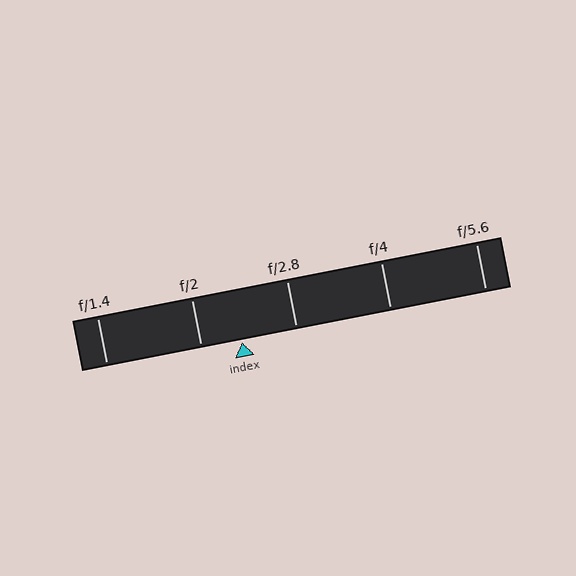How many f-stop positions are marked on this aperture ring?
There are 5 f-stop positions marked.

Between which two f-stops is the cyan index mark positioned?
The index mark is between f/2 and f/2.8.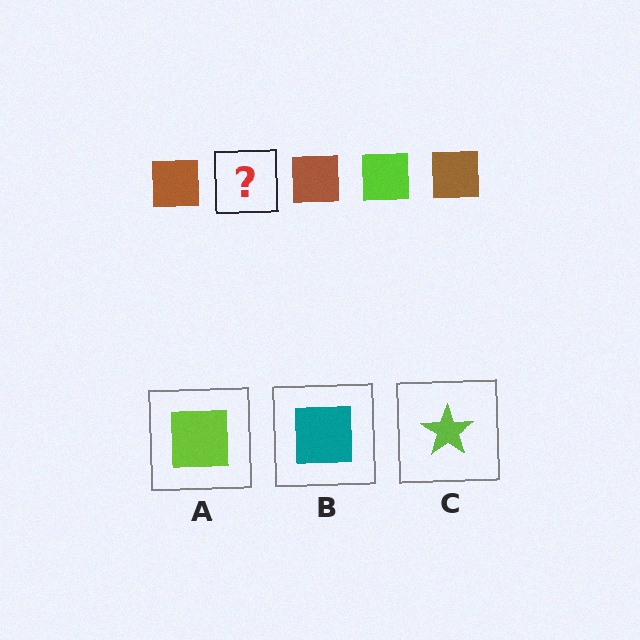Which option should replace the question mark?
Option A.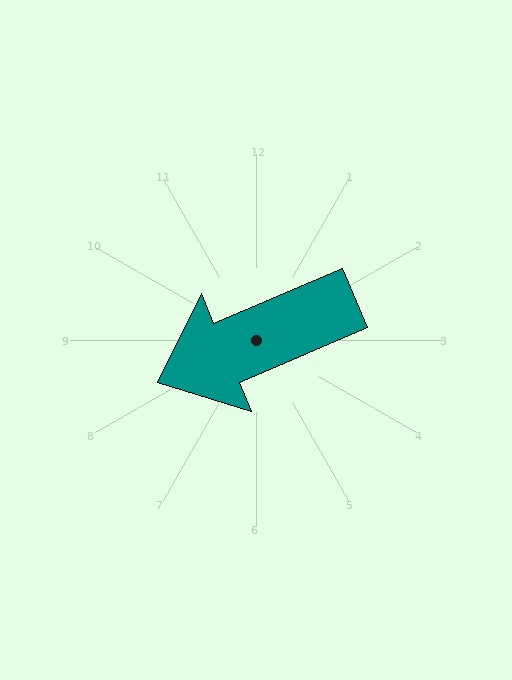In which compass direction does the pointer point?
Southwest.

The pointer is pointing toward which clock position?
Roughly 8 o'clock.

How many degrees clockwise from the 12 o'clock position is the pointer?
Approximately 247 degrees.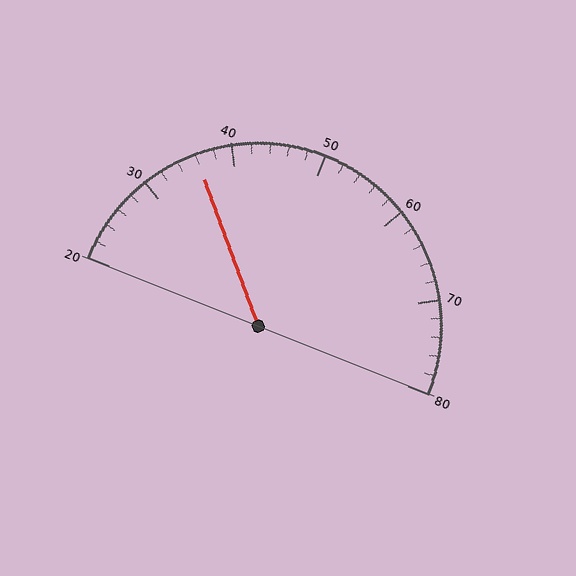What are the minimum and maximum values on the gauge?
The gauge ranges from 20 to 80.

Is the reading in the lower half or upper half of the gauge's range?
The reading is in the lower half of the range (20 to 80).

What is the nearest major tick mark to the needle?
The nearest major tick mark is 40.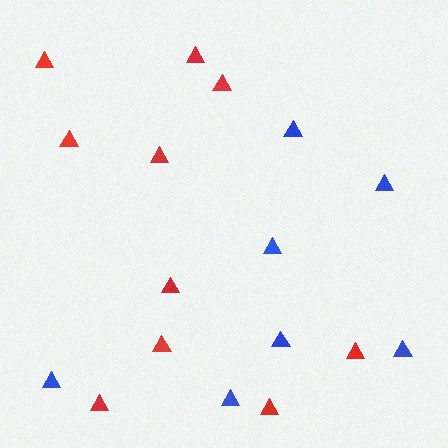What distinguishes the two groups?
There are 2 groups: one group of blue triangles (7) and one group of red triangles (10).